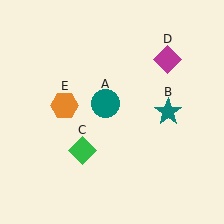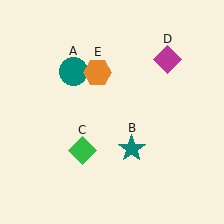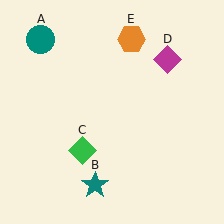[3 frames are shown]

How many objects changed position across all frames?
3 objects changed position: teal circle (object A), teal star (object B), orange hexagon (object E).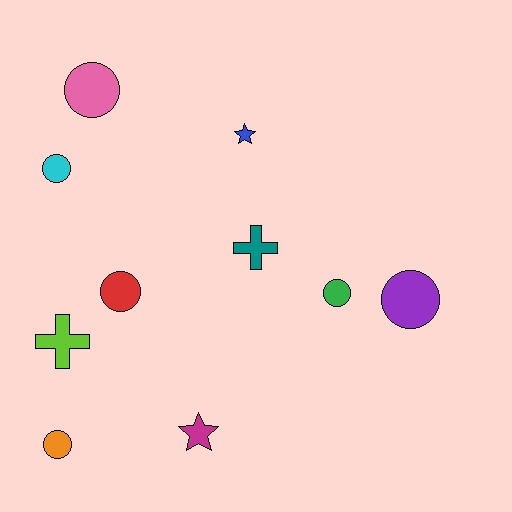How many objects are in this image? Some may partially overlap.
There are 10 objects.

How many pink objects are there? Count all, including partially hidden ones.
There is 1 pink object.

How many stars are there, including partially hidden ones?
There are 2 stars.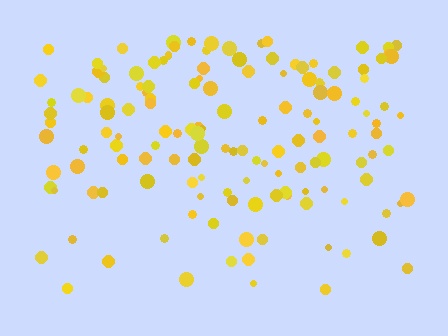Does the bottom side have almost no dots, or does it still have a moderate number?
Still a moderate number, just noticeably fewer than the top.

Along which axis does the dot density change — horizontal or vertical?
Vertical.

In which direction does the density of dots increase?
From bottom to top, with the top side densest.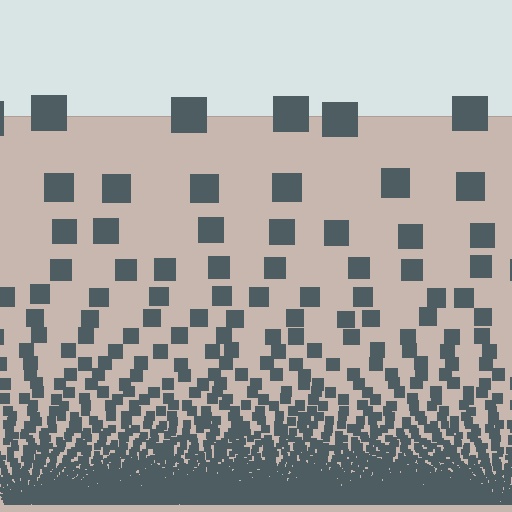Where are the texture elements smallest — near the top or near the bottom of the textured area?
Near the bottom.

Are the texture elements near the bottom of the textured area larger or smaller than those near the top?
Smaller. The gradient is inverted — elements near the bottom are smaller and denser.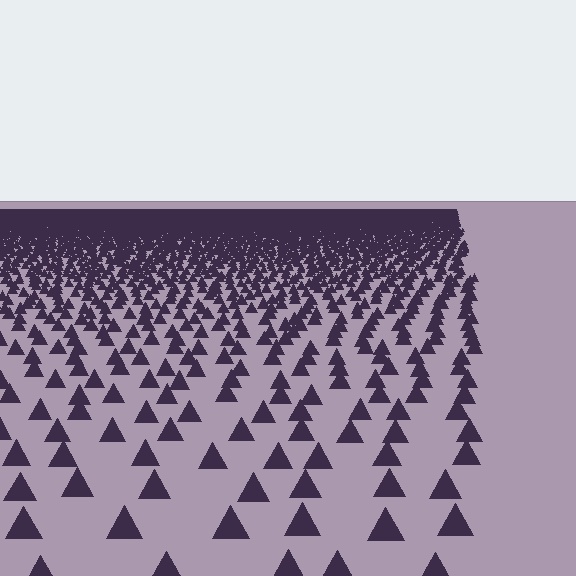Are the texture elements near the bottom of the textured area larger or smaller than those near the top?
Larger. Near the bottom, elements are closer to the viewer and appear at a bigger on-screen size.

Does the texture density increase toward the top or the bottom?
Density increases toward the top.